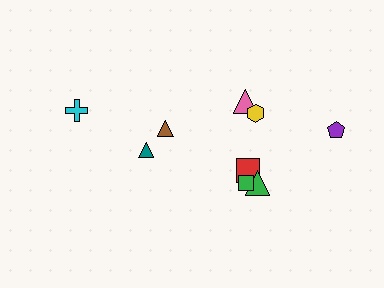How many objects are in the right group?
There are 6 objects.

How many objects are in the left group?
There are 3 objects.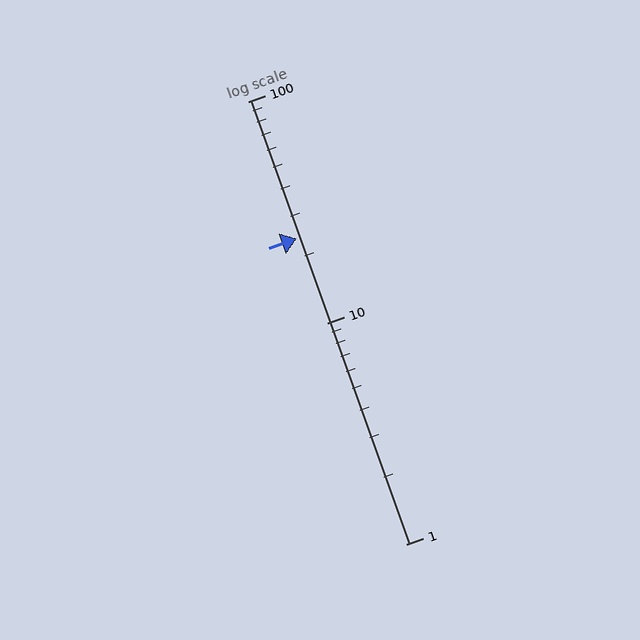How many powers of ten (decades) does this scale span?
The scale spans 2 decades, from 1 to 100.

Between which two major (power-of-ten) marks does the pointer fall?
The pointer is between 10 and 100.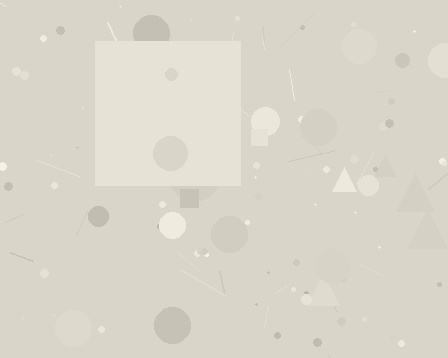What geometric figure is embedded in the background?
A square is embedded in the background.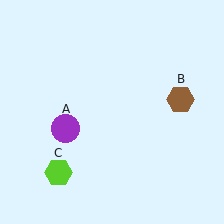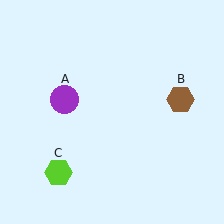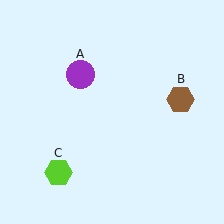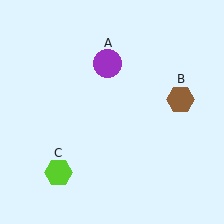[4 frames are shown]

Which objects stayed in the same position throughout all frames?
Brown hexagon (object B) and lime hexagon (object C) remained stationary.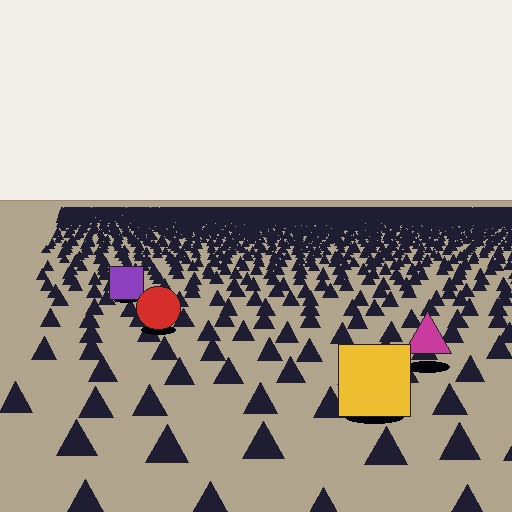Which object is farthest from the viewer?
The purple square is farthest from the viewer. It appears smaller and the ground texture around it is denser.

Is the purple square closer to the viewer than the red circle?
No. The red circle is closer — you can tell from the texture gradient: the ground texture is coarser near it.